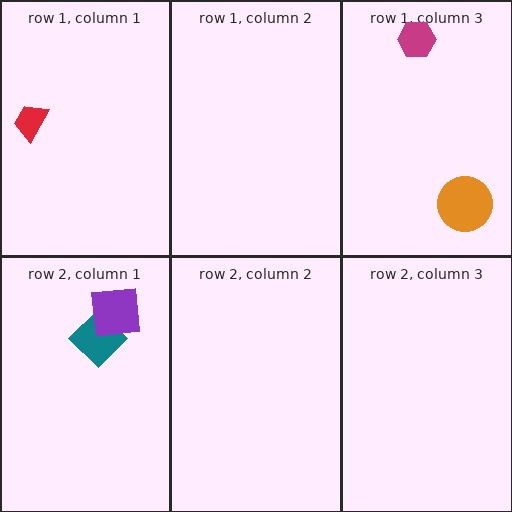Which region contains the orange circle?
The row 1, column 3 region.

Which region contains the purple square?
The row 2, column 1 region.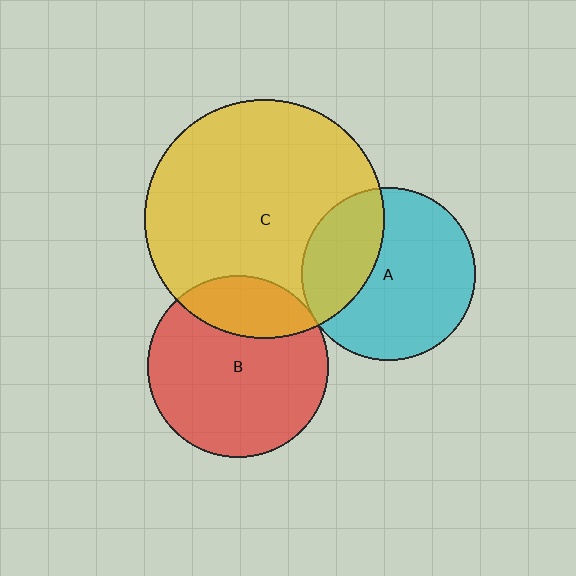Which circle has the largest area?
Circle C (yellow).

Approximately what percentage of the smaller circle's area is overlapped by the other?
Approximately 5%.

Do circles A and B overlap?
Yes.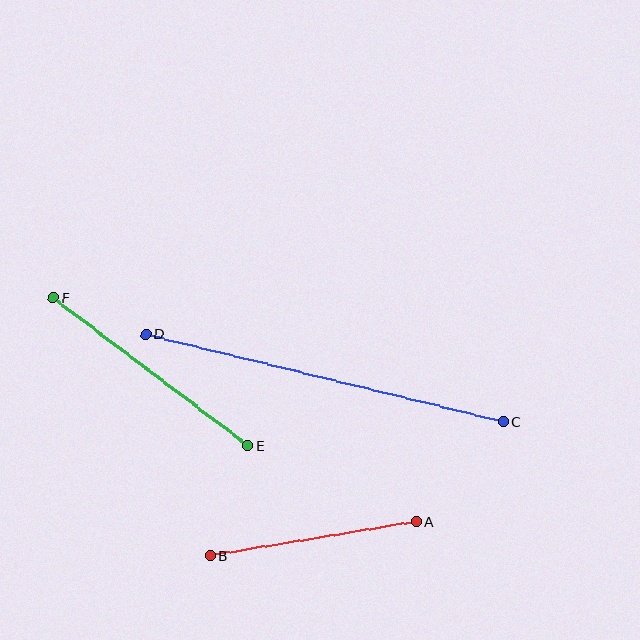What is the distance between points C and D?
The distance is approximately 368 pixels.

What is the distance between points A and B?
The distance is approximately 209 pixels.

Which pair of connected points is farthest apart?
Points C and D are farthest apart.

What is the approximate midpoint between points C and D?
The midpoint is at approximately (325, 378) pixels.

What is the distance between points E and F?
The distance is approximately 244 pixels.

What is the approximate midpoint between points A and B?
The midpoint is at approximately (313, 539) pixels.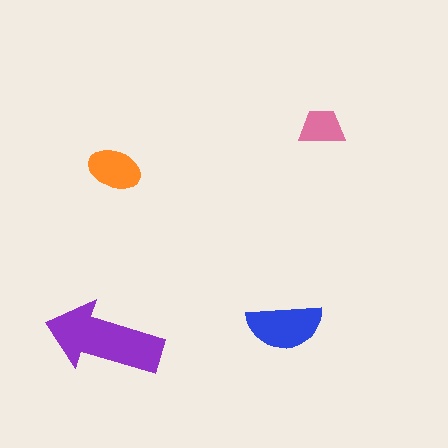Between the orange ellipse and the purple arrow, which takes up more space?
The purple arrow.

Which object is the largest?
The purple arrow.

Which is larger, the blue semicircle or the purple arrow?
The purple arrow.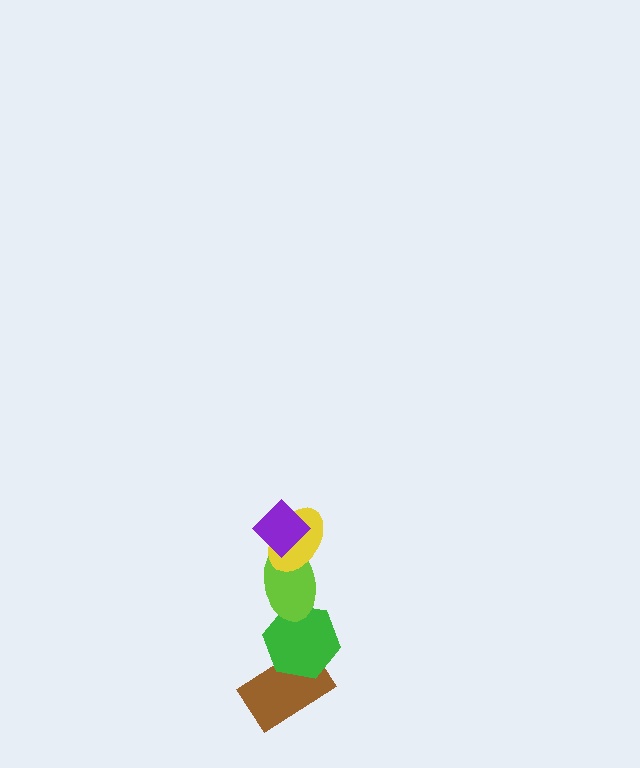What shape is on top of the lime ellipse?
The yellow ellipse is on top of the lime ellipse.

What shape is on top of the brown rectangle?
The green hexagon is on top of the brown rectangle.